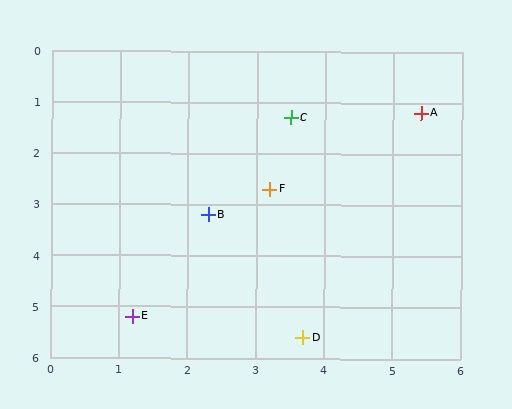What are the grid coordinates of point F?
Point F is at approximately (3.2, 2.7).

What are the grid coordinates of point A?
Point A is at approximately (5.4, 1.2).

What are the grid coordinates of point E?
Point E is at approximately (1.2, 5.2).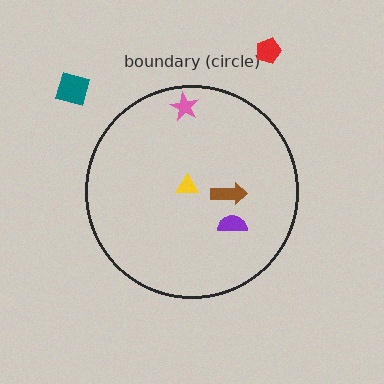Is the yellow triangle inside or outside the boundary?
Inside.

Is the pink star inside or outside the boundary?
Inside.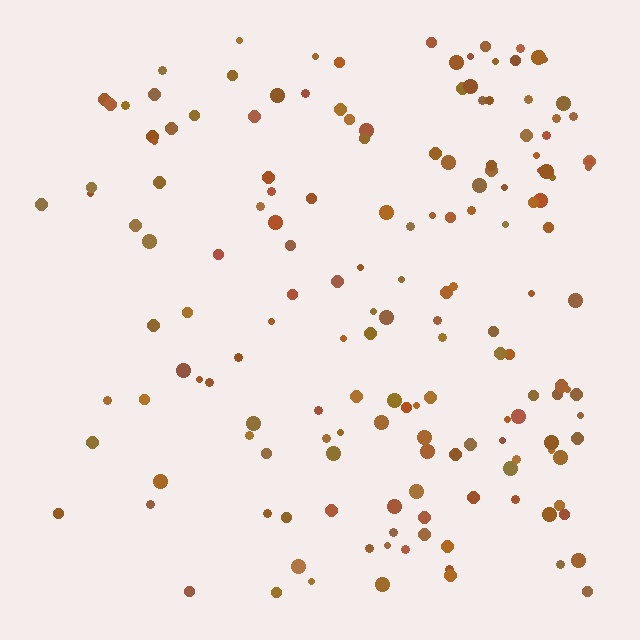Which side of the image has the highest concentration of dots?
The right.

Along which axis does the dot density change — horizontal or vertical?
Horizontal.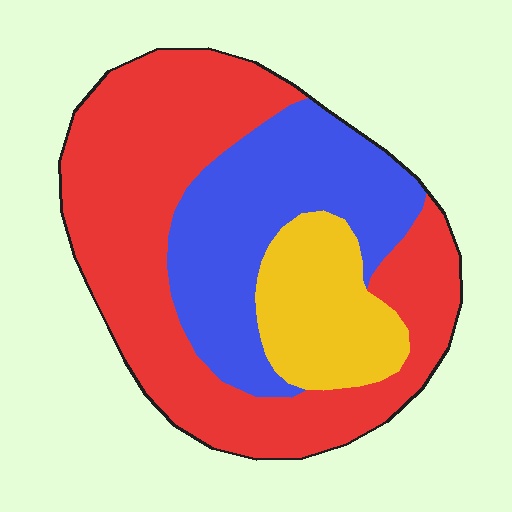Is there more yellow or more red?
Red.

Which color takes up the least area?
Yellow, at roughly 15%.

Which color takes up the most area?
Red, at roughly 55%.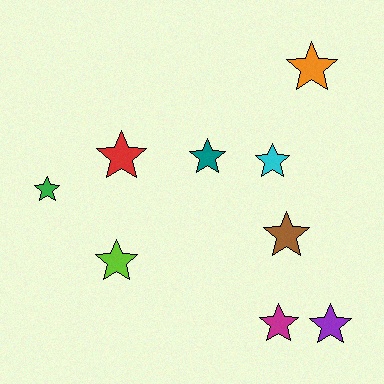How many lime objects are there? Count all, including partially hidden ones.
There is 1 lime object.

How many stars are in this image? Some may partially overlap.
There are 9 stars.